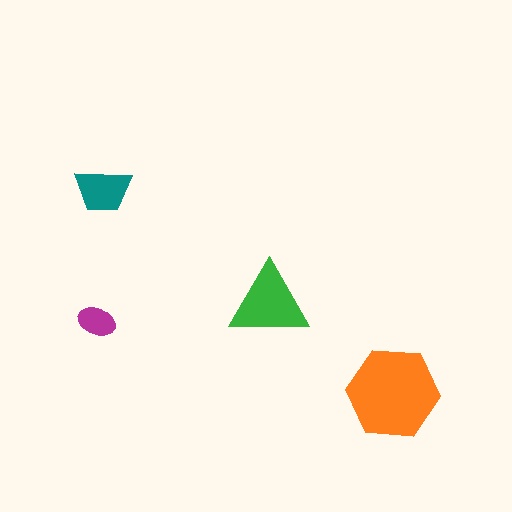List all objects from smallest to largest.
The magenta ellipse, the teal trapezoid, the green triangle, the orange hexagon.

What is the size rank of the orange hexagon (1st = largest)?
1st.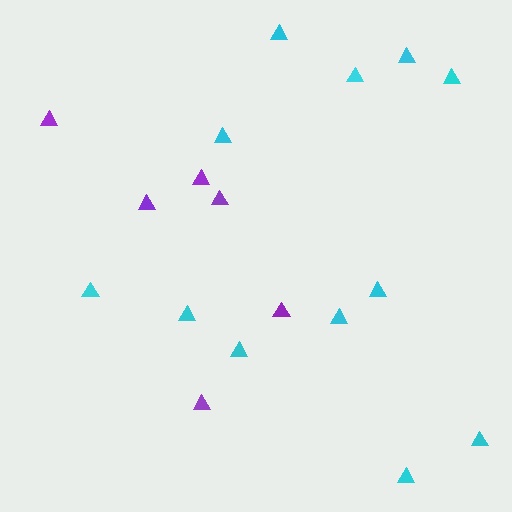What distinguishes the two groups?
There are 2 groups: one group of cyan triangles (12) and one group of purple triangles (6).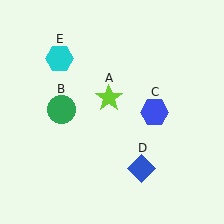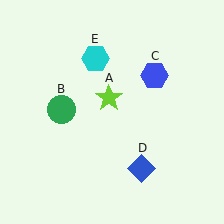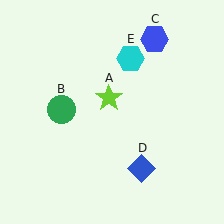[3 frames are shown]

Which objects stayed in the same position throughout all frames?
Lime star (object A) and green circle (object B) and blue diamond (object D) remained stationary.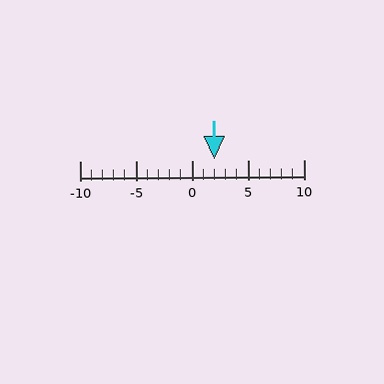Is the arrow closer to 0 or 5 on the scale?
The arrow is closer to 0.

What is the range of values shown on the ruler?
The ruler shows values from -10 to 10.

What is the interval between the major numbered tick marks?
The major tick marks are spaced 5 units apart.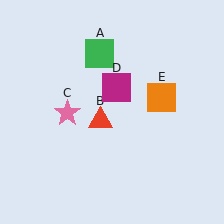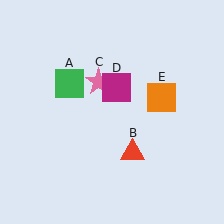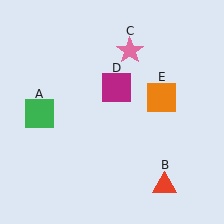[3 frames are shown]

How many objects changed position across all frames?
3 objects changed position: green square (object A), red triangle (object B), pink star (object C).